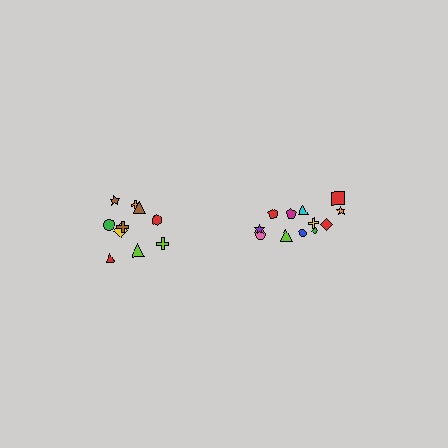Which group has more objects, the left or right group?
The right group.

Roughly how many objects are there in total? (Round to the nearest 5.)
Roughly 20 objects in total.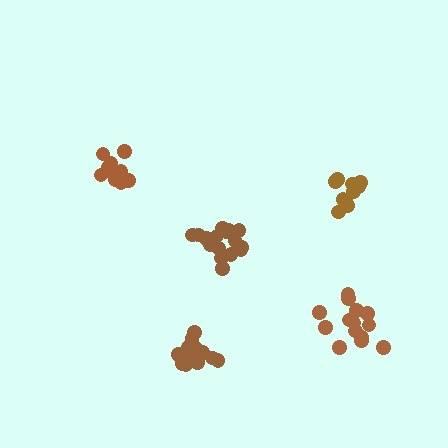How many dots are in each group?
Group 1: 10 dots, Group 2: 16 dots, Group 3: 11 dots, Group 4: 14 dots, Group 5: 16 dots (67 total).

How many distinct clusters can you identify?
There are 5 distinct clusters.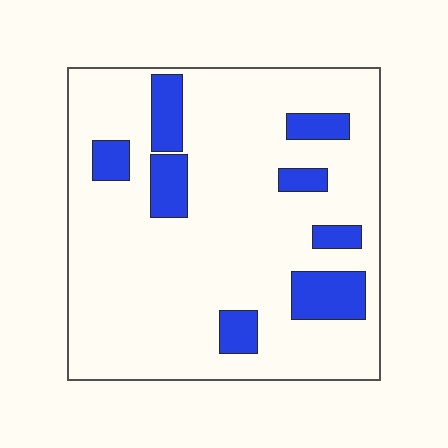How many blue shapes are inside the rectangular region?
8.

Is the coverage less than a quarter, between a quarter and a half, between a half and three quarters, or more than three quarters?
Less than a quarter.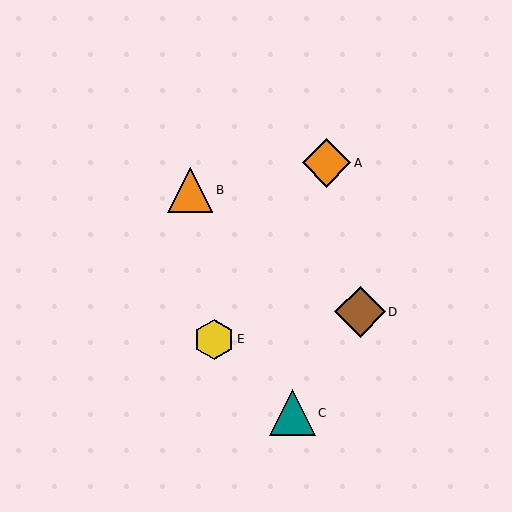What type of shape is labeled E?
Shape E is a yellow hexagon.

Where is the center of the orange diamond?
The center of the orange diamond is at (326, 163).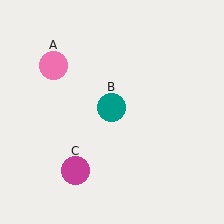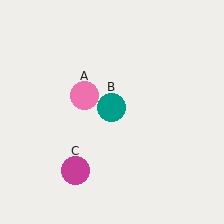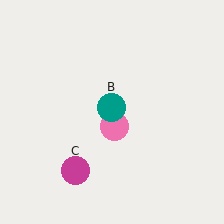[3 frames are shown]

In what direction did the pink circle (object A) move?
The pink circle (object A) moved down and to the right.